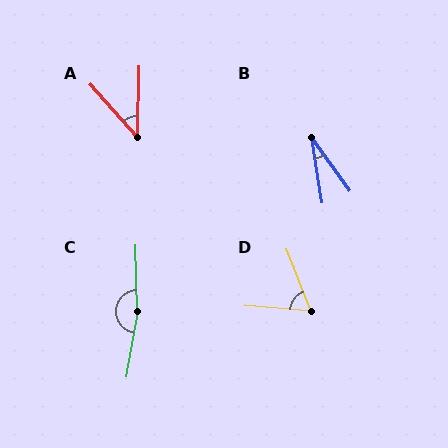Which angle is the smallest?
B, at approximately 26 degrees.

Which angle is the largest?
C, at approximately 168 degrees.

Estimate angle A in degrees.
Approximately 43 degrees.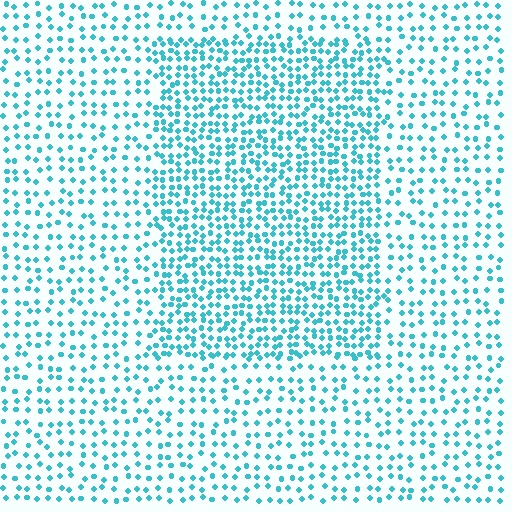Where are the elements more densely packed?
The elements are more densely packed inside the rectangle boundary.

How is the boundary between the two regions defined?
The boundary is defined by a change in element density (approximately 1.9x ratio). All elements are the same color, size, and shape.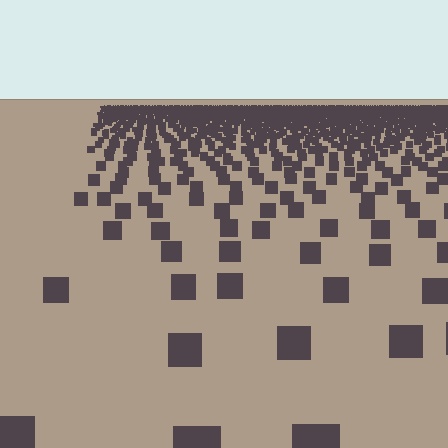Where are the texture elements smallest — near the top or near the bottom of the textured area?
Near the top.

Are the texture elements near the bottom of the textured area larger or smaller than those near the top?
Larger. Near the bottom, elements are closer to the viewer and appear at a bigger on-screen size.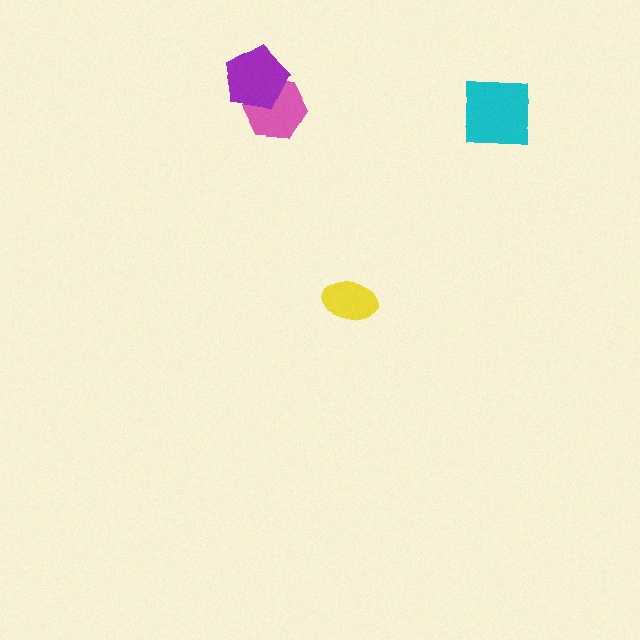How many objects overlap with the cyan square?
0 objects overlap with the cyan square.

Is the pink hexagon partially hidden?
Yes, it is partially covered by another shape.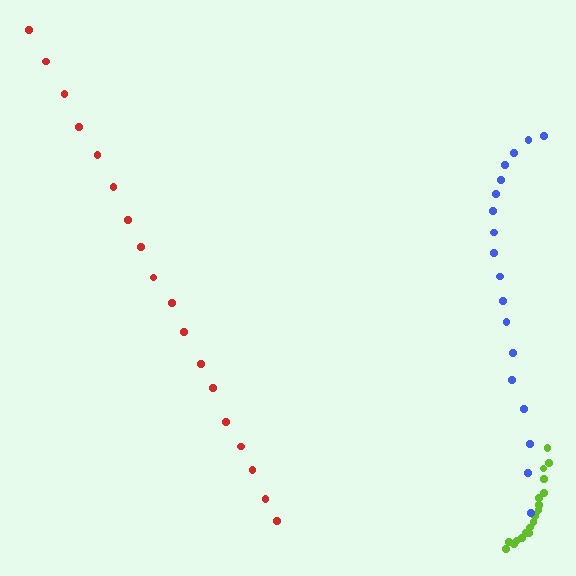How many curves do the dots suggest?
There are 3 distinct paths.